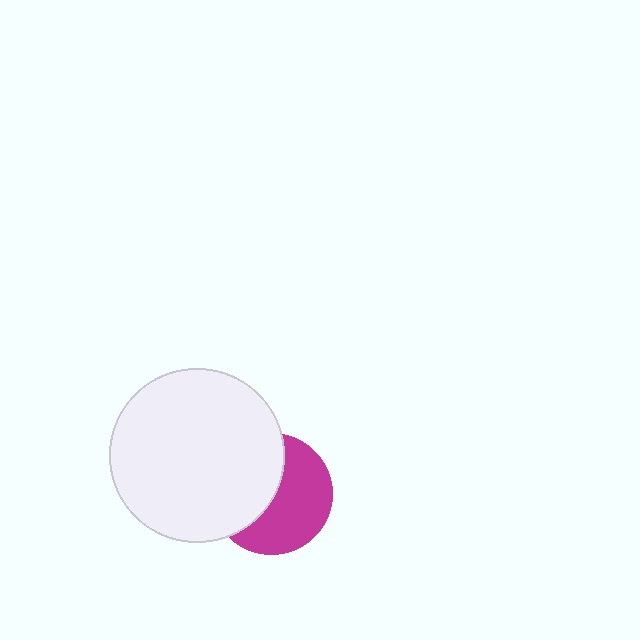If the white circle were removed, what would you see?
You would see the complete magenta circle.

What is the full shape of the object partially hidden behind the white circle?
The partially hidden object is a magenta circle.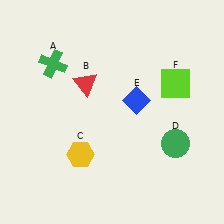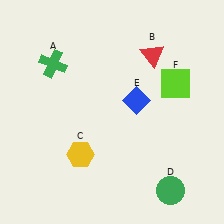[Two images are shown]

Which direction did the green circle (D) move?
The green circle (D) moved down.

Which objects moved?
The objects that moved are: the red triangle (B), the green circle (D).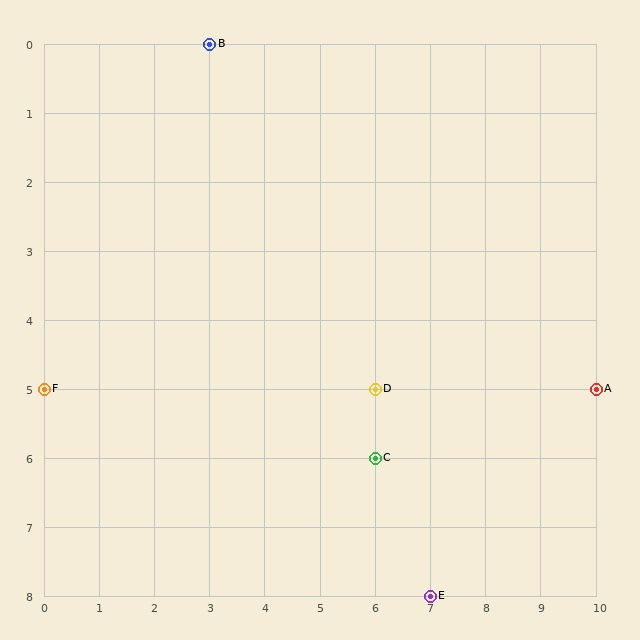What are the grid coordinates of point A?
Point A is at grid coordinates (10, 5).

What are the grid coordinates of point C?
Point C is at grid coordinates (6, 6).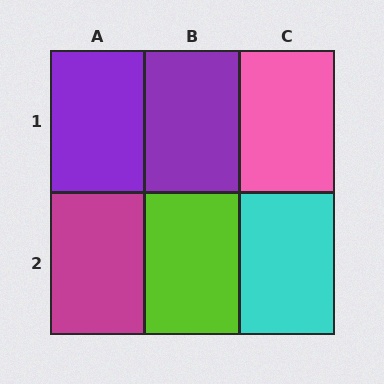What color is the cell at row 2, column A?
Magenta.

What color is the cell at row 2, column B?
Lime.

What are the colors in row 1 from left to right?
Purple, purple, pink.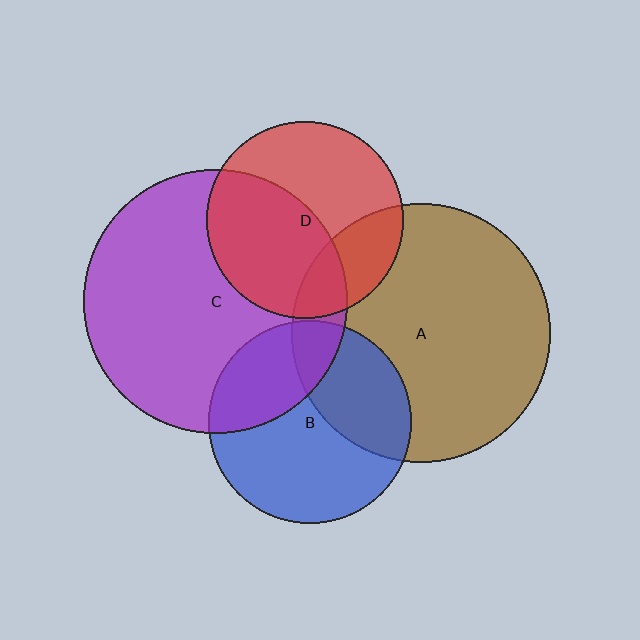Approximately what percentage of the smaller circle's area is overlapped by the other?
Approximately 50%.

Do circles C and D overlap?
Yes.